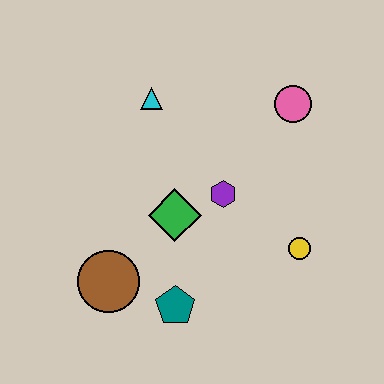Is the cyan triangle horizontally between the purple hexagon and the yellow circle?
No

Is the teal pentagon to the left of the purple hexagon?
Yes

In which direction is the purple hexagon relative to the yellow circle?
The purple hexagon is to the left of the yellow circle.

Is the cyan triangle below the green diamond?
No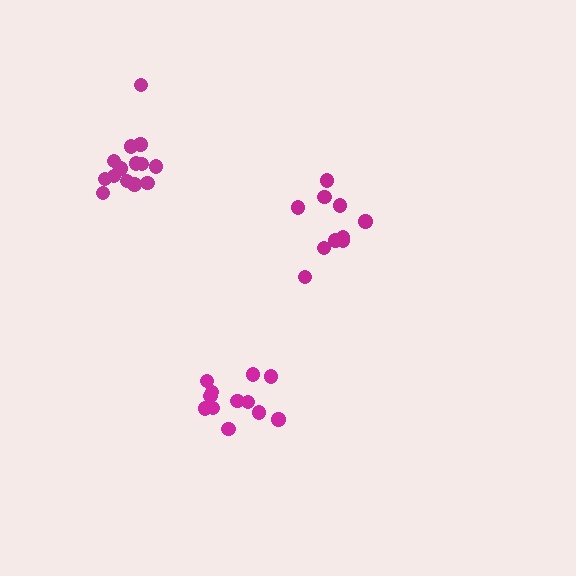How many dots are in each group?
Group 1: 14 dots, Group 2: 10 dots, Group 3: 12 dots (36 total).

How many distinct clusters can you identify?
There are 3 distinct clusters.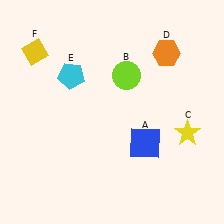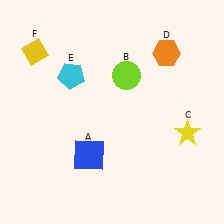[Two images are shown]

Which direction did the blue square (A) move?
The blue square (A) moved left.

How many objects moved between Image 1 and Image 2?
1 object moved between the two images.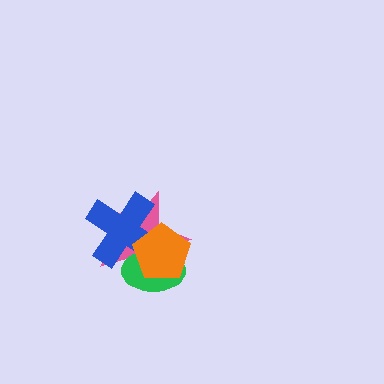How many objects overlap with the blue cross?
3 objects overlap with the blue cross.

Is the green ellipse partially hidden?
Yes, it is partially covered by another shape.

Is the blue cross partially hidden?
Yes, it is partially covered by another shape.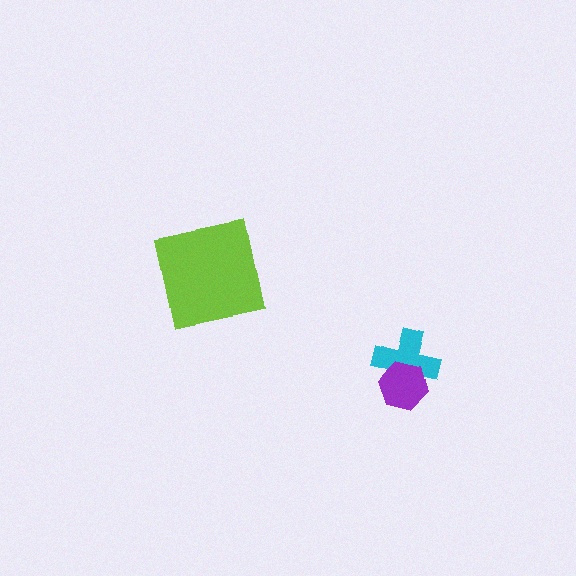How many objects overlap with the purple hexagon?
1 object overlaps with the purple hexagon.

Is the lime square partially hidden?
No, no other shape covers it.